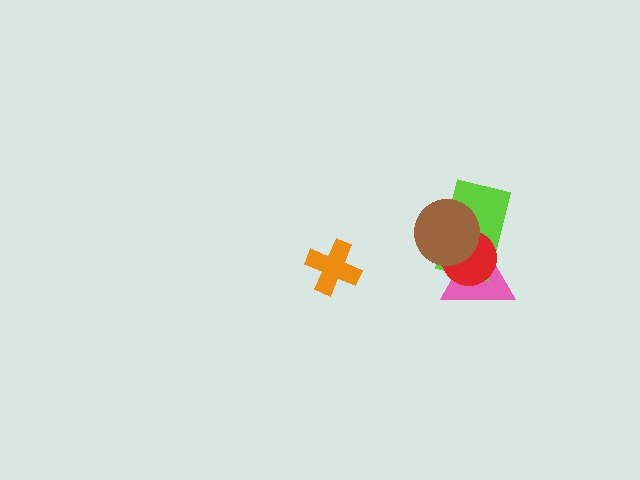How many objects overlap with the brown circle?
3 objects overlap with the brown circle.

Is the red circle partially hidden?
Yes, it is partially covered by another shape.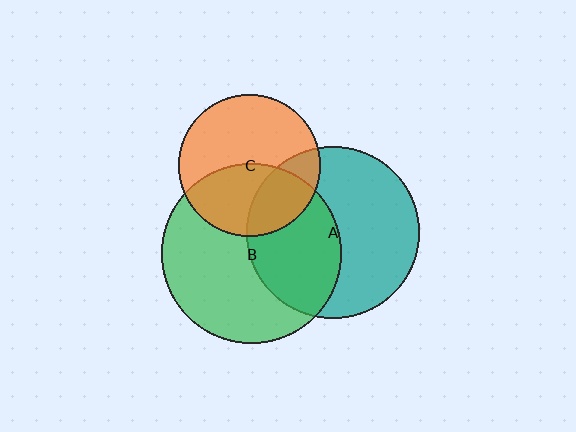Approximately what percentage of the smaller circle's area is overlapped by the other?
Approximately 25%.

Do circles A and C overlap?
Yes.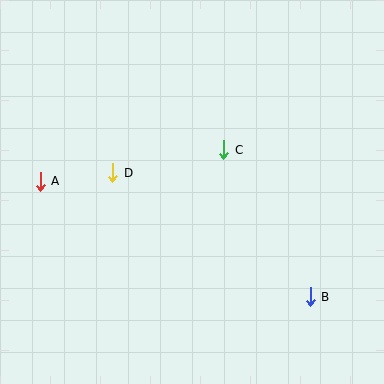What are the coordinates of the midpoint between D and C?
The midpoint between D and C is at (168, 161).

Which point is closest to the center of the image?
Point C at (224, 150) is closest to the center.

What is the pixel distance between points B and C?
The distance between B and C is 170 pixels.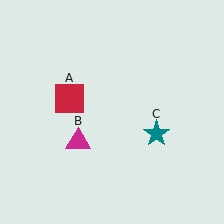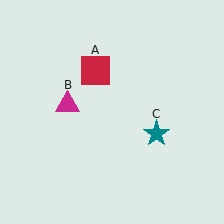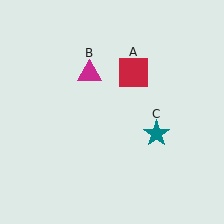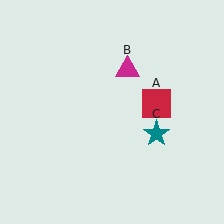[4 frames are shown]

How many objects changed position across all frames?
2 objects changed position: red square (object A), magenta triangle (object B).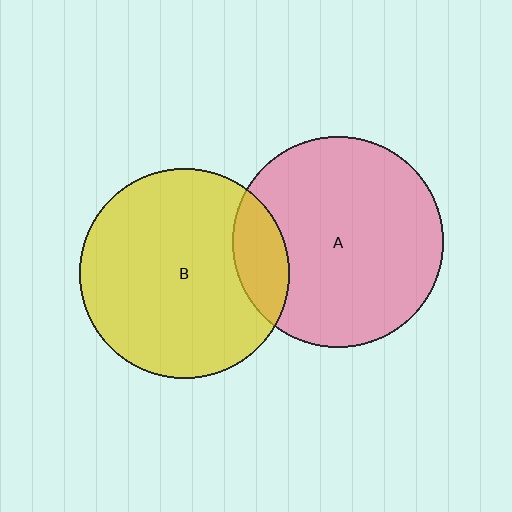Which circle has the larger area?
Circle A (pink).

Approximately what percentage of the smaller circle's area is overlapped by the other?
Approximately 15%.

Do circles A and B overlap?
Yes.